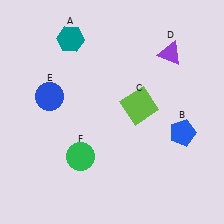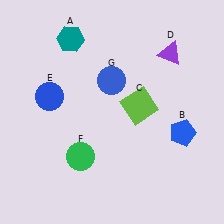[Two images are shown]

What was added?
A blue circle (G) was added in Image 2.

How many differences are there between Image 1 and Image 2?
There is 1 difference between the two images.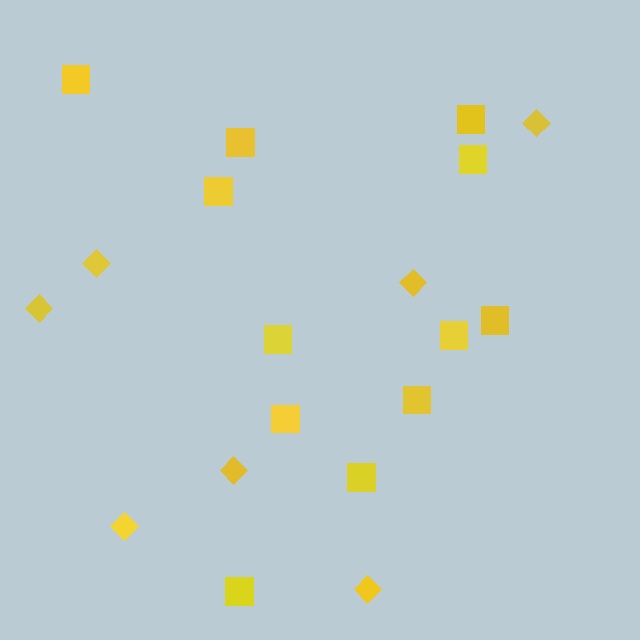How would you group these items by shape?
There are 2 groups: one group of squares (12) and one group of diamonds (7).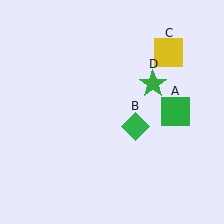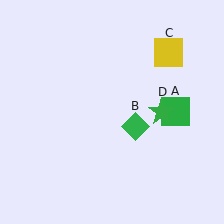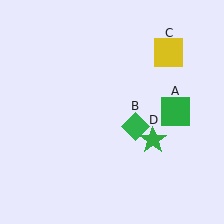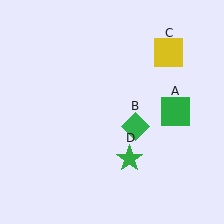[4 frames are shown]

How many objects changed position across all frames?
1 object changed position: green star (object D).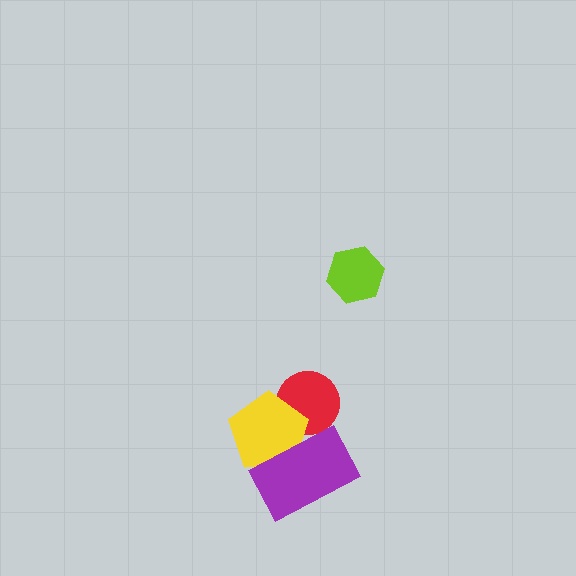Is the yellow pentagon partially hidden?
Yes, it is partially covered by another shape.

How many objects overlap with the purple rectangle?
2 objects overlap with the purple rectangle.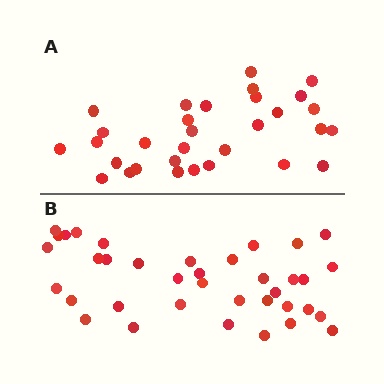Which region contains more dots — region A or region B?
Region B (the bottom region) has more dots.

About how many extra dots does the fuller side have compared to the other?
Region B has about 6 more dots than region A.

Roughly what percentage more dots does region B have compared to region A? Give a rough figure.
About 20% more.